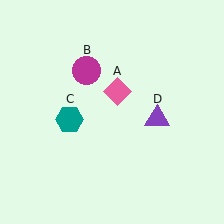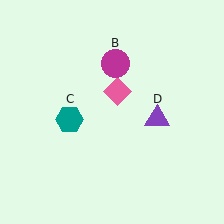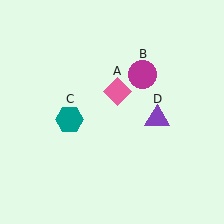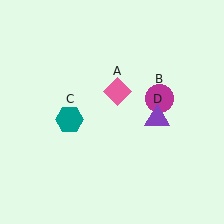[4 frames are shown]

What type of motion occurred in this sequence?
The magenta circle (object B) rotated clockwise around the center of the scene.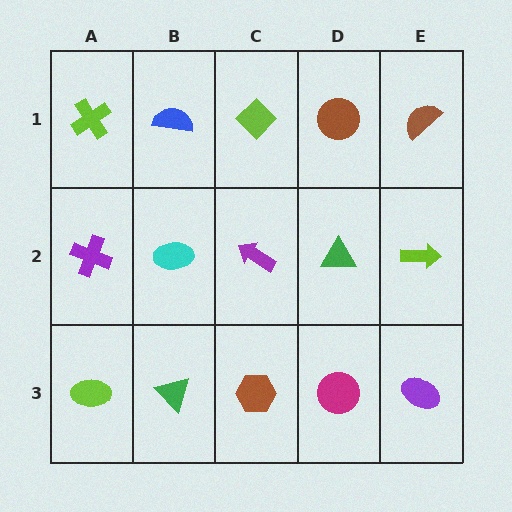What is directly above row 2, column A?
A lime cross.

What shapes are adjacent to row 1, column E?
A lime arrow (row 2, column E), a brown circle (row 1, column D).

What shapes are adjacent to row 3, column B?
A cyan ellipse (row 2, column B), a lime ellipse (row 3, column A), a brown hexagon (row 3, column C).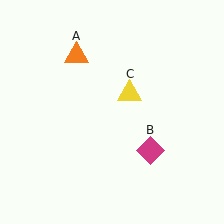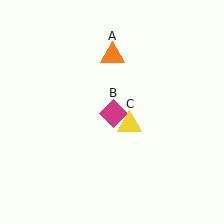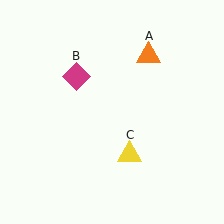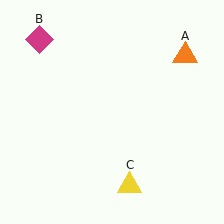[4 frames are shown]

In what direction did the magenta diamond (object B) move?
The magenta diamond (object B) moved up and to the left.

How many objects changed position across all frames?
3 objects changed position: orange triangle (object A), magenta diamond (object B), yellow triangle (object C).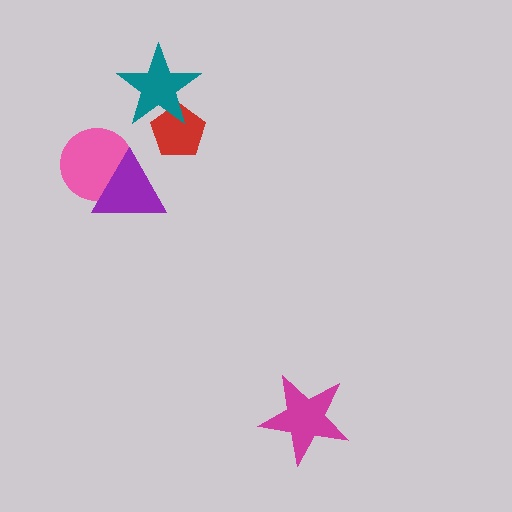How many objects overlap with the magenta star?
0 objects overlap with the magenta star.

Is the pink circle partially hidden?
Yes, it is partially covered by another shape.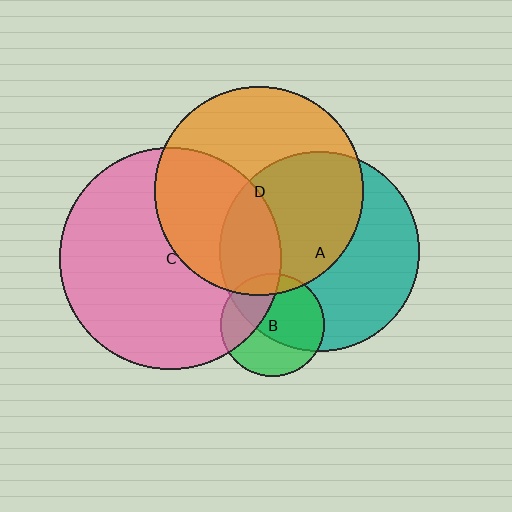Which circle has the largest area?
Circle C (pink).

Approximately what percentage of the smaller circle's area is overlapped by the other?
Approximately 40%.